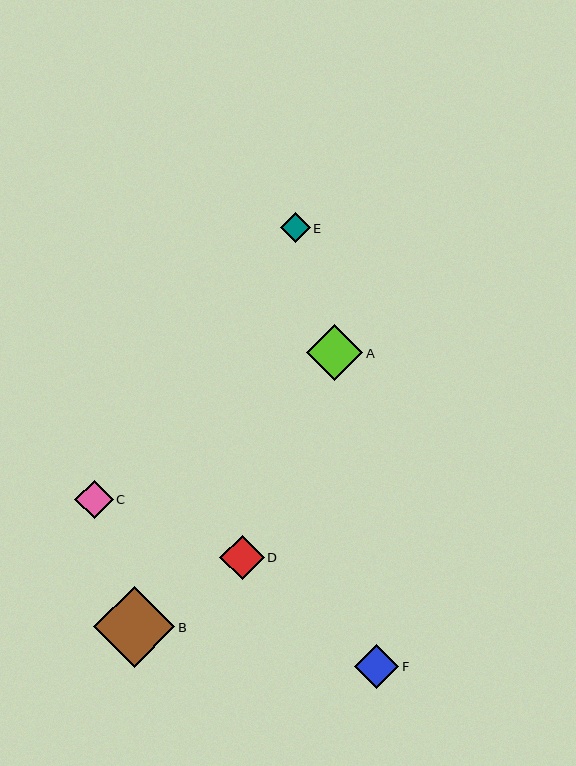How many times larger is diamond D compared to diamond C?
Diamond D is approximately 1.2 times the size of diamond C.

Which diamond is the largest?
Diamond B is the largest with a size of approximately 81 pixels.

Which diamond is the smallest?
Diamond E is the smallest with a size of approximately 30 pixels.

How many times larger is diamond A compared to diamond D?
Diamond A is approximately 1.3 times the size of diamond D.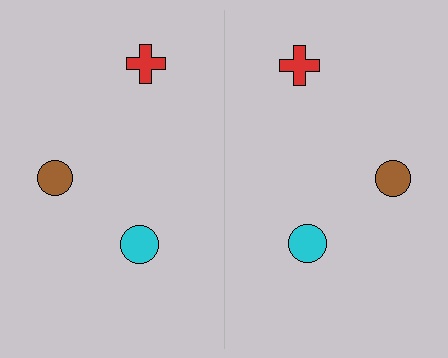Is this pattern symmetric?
Yes, this pattern has bilateral (reflection) symmetry.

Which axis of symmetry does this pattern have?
The pattern has a vertical axis of symmetry running through the center of the image.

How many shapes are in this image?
There are 6 shapes in this image.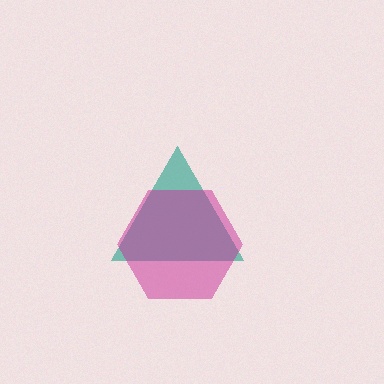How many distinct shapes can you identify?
There are 2 distinct shapes: a teal triangle, a magenta hexagon.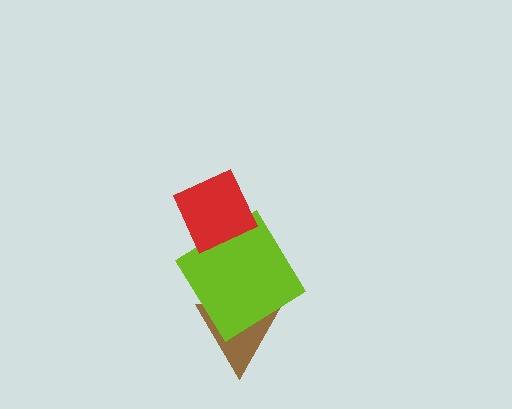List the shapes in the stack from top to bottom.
From top to bottom: the red diamond, the lime diamond, the brown triangle.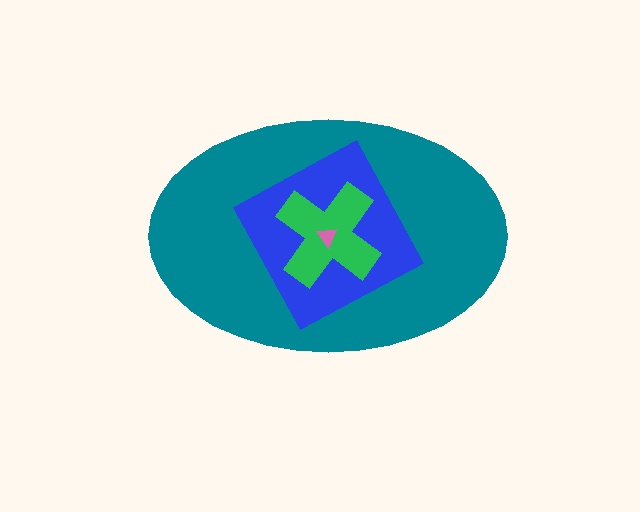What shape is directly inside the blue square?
The green cross.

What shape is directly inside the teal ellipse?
The blue square.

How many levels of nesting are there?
4.